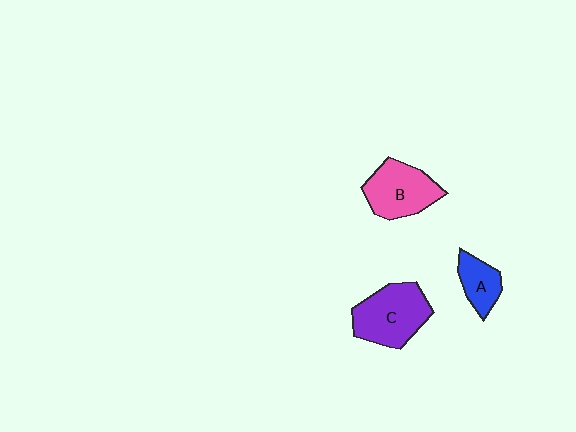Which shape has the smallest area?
Shape A (blue).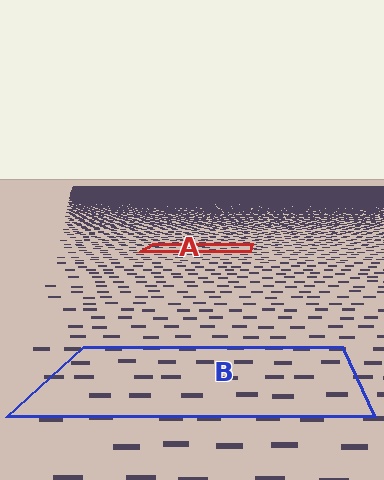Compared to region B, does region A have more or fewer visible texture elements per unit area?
Region A has more texture elements per unit area — they are packed more densely because it is farther away.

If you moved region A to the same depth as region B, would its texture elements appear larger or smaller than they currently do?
They would appear larger. At a closer depth, the same texture elements are projected at a bigger on-screen size.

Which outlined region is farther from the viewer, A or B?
Region A is farther from the viewer — the texture elements inside it appear smaller and more densely packed.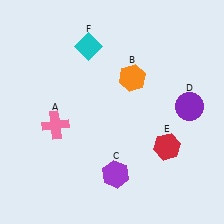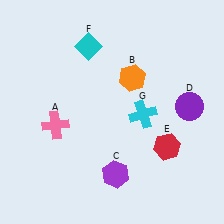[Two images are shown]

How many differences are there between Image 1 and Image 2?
There is 1 difference between the two images.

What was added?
A cyan cross (G) was added in Image 2.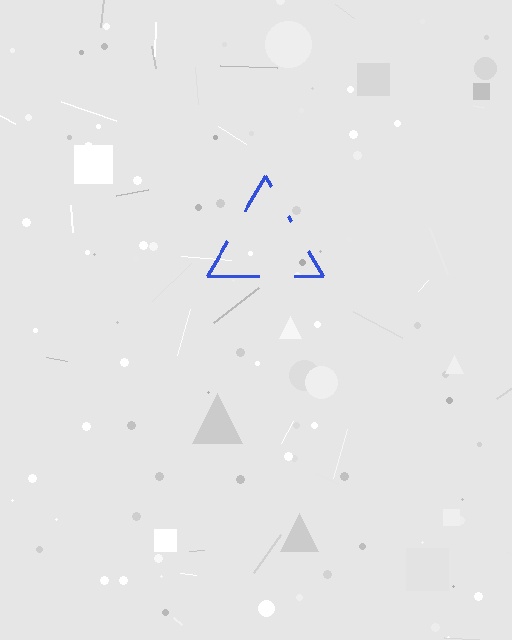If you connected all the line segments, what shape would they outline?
They would outline a triangle.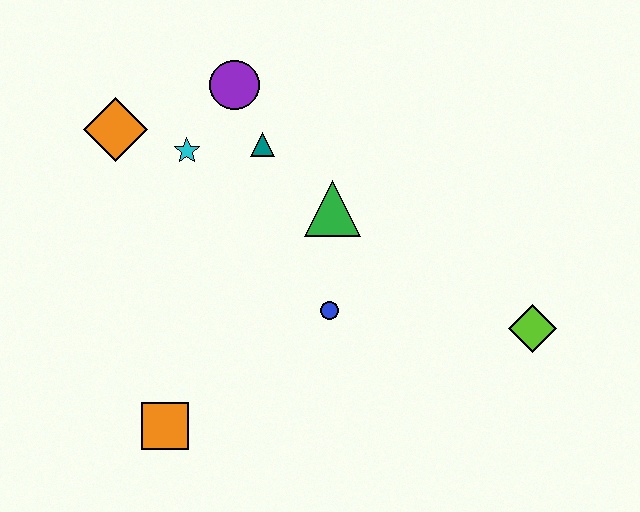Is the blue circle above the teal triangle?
No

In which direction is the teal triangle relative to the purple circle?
The teal triangle is below the purple circle.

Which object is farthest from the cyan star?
The lime diamond is farthest from the cyan star.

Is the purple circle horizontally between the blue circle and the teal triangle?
No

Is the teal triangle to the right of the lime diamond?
No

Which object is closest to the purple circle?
The teal triangle is closest to the purple circle.